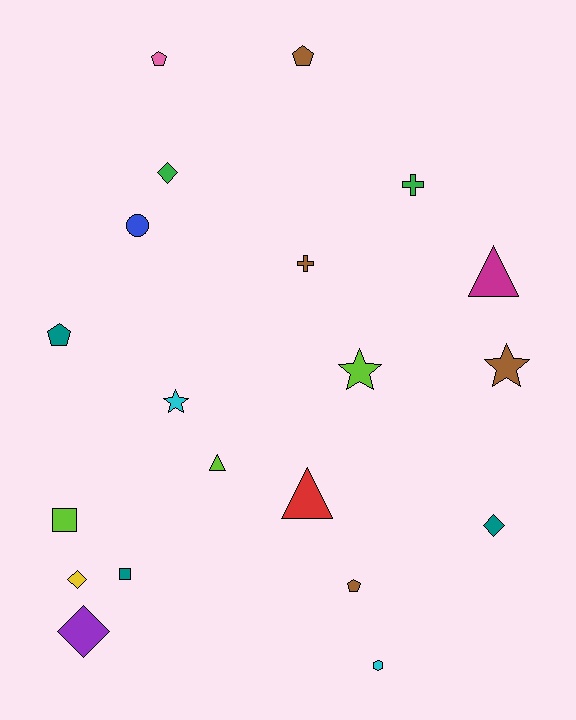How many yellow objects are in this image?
There is 1 yellow object.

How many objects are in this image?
There are 20 objects.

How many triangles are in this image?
There are 3 triangles.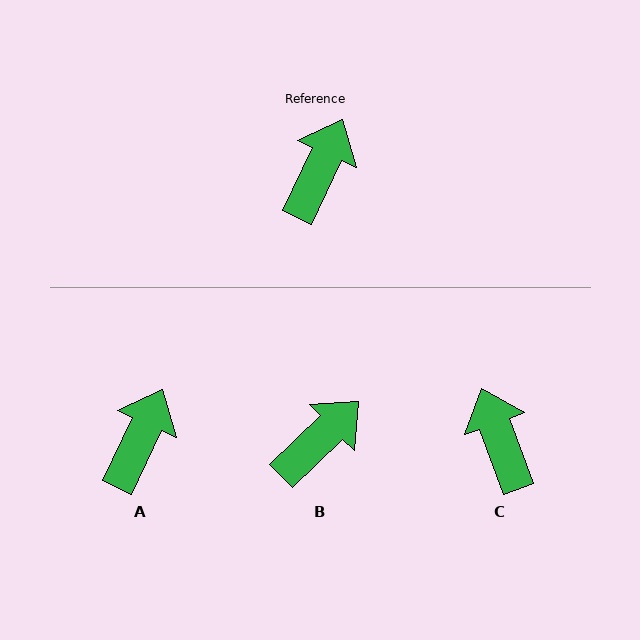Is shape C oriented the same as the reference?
No, it is off by about 45 degrees.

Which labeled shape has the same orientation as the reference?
A.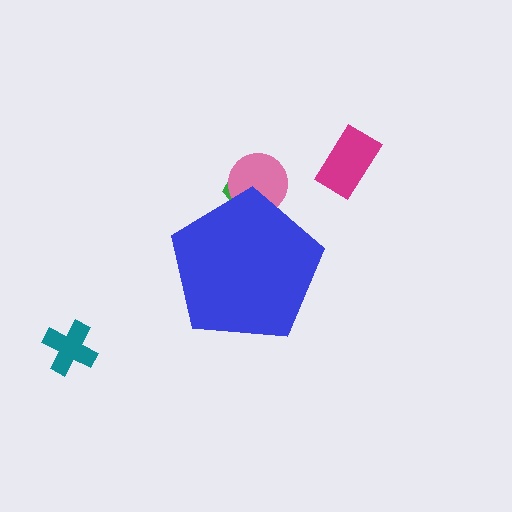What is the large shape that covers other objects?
A blue pentagon.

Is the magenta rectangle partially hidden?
No, the magenta rectangle is fully visible.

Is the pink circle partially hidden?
Yes, the pink circle is partially hidden behind the blue pentagon.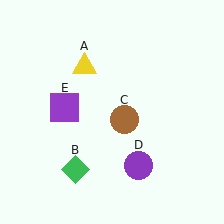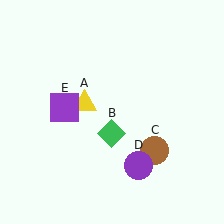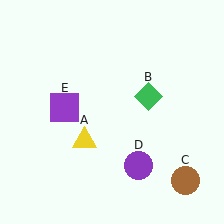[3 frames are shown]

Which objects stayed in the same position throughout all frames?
Purple circle (object D) and purple square (object E) remained stationary.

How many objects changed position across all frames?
3 objects changed position: yellow triangle (object A), green diamond (object B), brown circle (object C).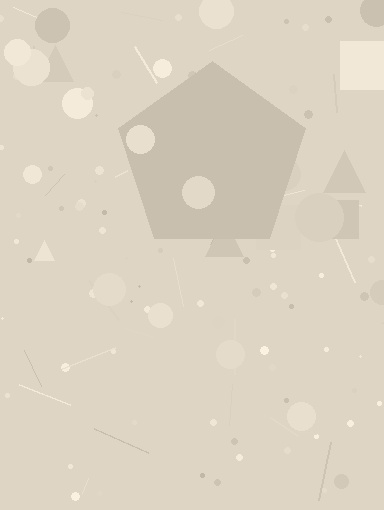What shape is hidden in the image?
A pentagon is hidden in the image.